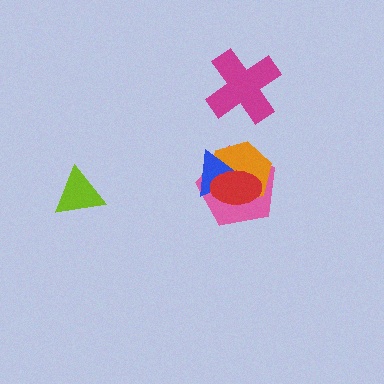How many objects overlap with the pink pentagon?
3 objects overlap with the pink pentagon.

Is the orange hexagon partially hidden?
Yes, it is partially covered by another shape.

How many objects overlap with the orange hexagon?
3 objects overlap with the orange hexagon.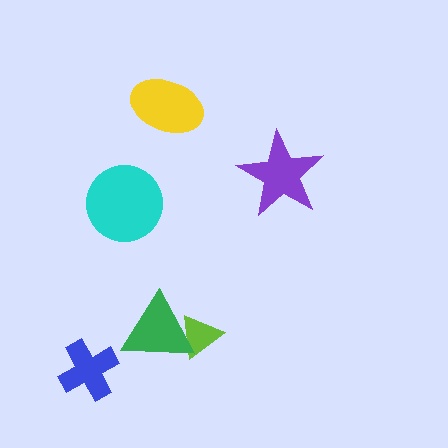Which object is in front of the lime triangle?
The green triangle is in front of the lime triangle.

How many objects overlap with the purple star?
0 objects overlap with the purple star.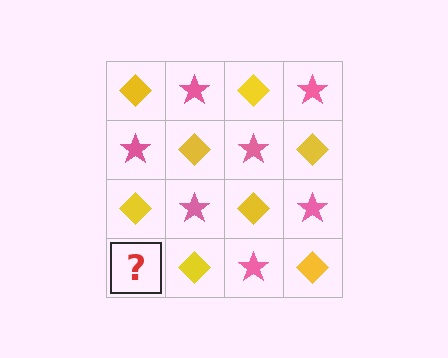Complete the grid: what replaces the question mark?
The question mark should be replaced with a pink star.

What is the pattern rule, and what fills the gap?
The rule is that it alternates yellow diamond and pink star in a checkerboard pattern. The gap should be filled with a pink star.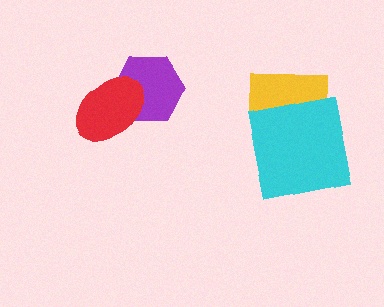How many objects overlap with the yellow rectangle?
1 object overlaps with the yellow rectangle.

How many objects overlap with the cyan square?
1 object overlaps with the cyan square.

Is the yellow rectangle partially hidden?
Yes, it is partially covered by another shape.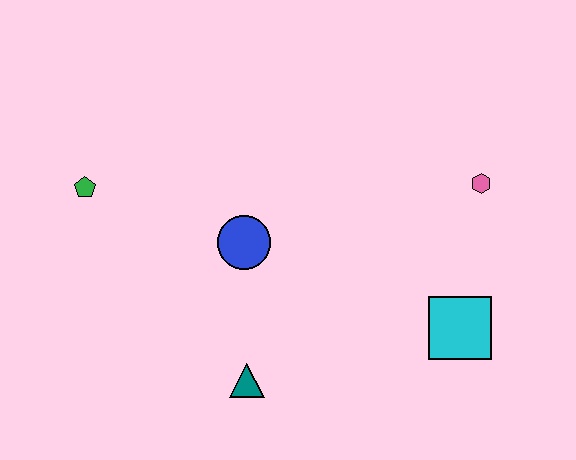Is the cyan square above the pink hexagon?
No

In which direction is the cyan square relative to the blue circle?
The cyan square is to the right of the blue circle.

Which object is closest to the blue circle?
The teal triangle is closest to the blue circle.